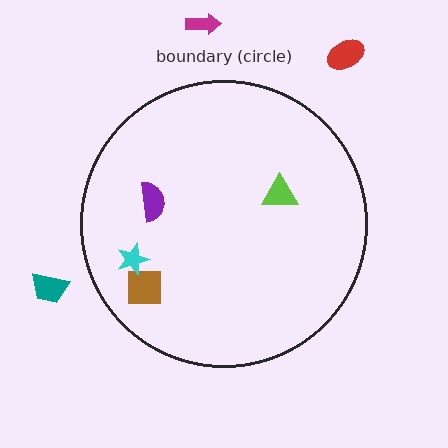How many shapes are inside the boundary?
4 inside, 3 outside.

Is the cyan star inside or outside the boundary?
Inside.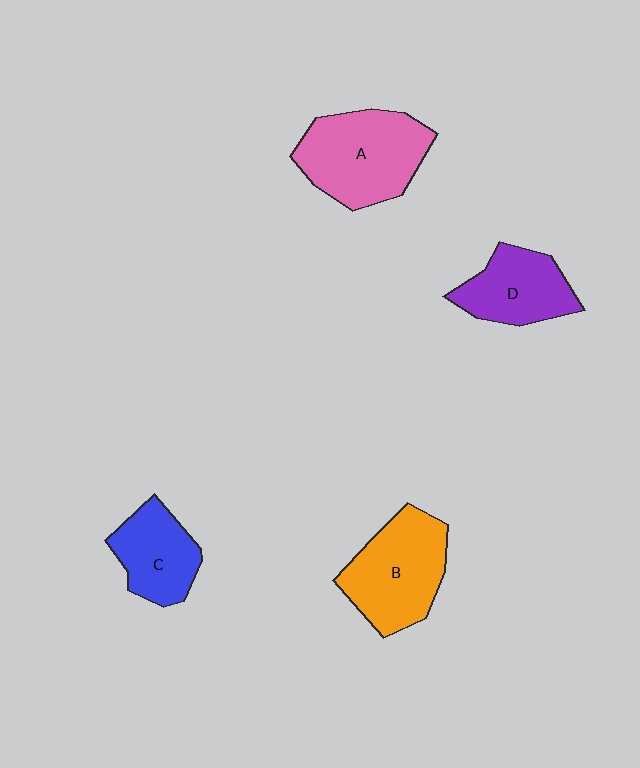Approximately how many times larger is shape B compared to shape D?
Approximately 1.3 times.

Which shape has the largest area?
Shape A (pink).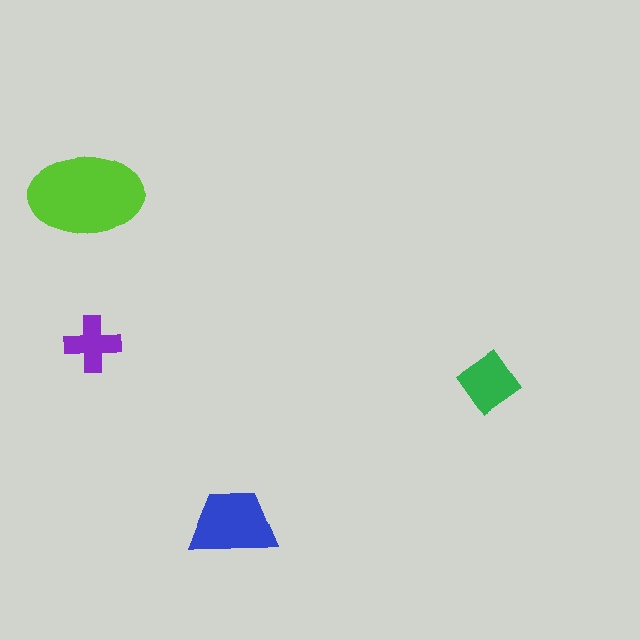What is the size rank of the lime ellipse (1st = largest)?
1st.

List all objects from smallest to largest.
The purple cross, the green diamond, the blue trapezoid, the lime ellipse.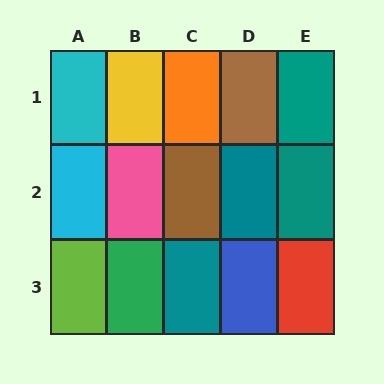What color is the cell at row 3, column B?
Green.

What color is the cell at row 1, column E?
Teal.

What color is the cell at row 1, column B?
Yellow.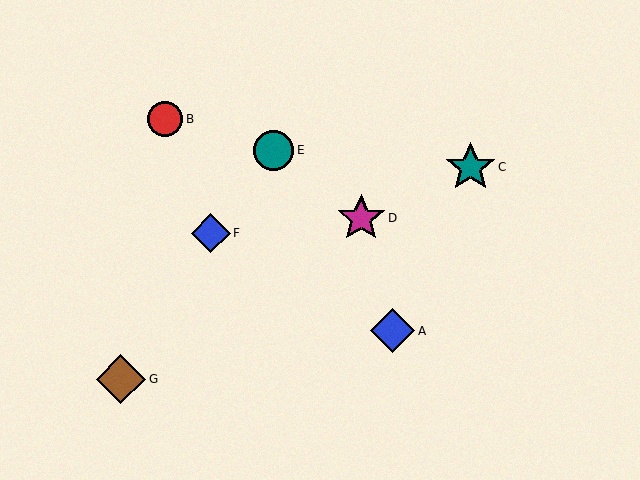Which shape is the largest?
The teal star (labeled C) is the largest.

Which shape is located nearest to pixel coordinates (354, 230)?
The magenta star (labeled D) at (361, 218) is nearest to that location.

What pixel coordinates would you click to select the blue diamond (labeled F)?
Click at (211, 233) to select the blue diamond F.